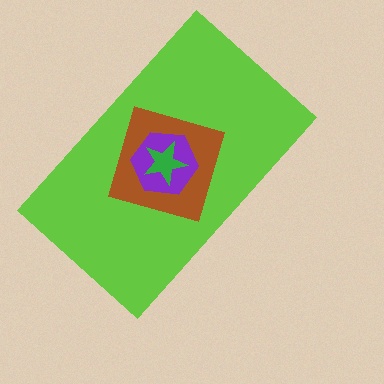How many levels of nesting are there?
4.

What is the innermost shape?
The green star.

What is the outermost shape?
The lime rectangle.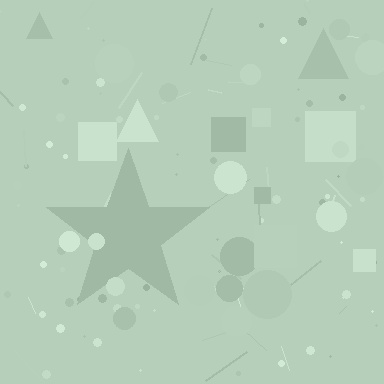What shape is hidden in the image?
A star is hidden in the image.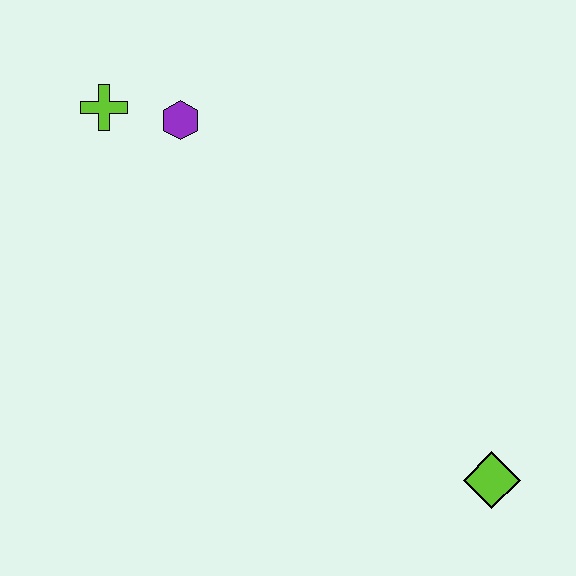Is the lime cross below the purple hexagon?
No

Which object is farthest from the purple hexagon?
The lime diamond is farthest from the purple hexagon.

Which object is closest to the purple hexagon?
The lime cross is closest to the purple hexagon.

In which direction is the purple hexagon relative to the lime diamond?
The purple hexagon is above the lime diamond.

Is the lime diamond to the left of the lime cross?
No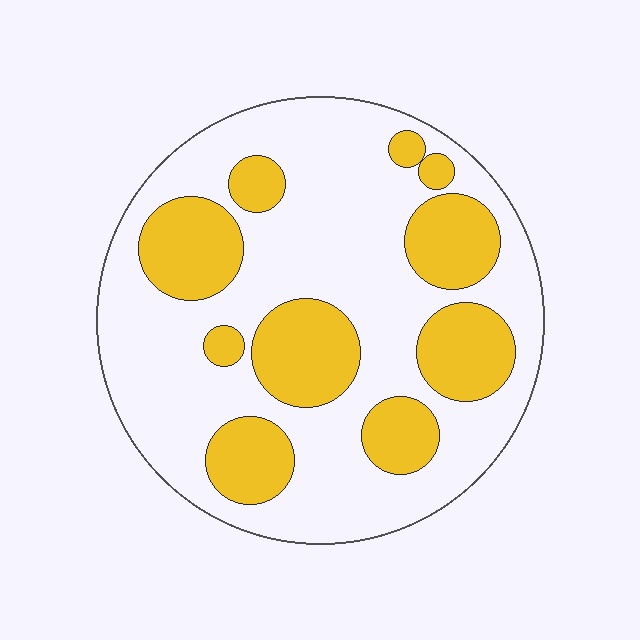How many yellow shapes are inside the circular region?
10.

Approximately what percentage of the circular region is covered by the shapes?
Approximately 30%.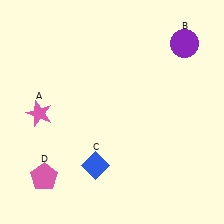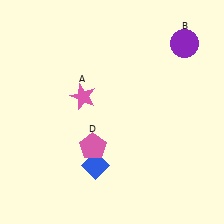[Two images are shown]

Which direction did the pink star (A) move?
The pink star (A) moved right.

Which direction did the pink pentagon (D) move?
The pink pentagon (D) moved right.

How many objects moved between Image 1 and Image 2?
2 objects moved between the two images.